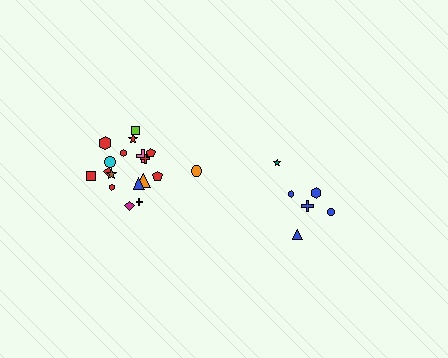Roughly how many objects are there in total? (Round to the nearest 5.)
Roughly 25 objects in total.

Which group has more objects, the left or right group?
The left group.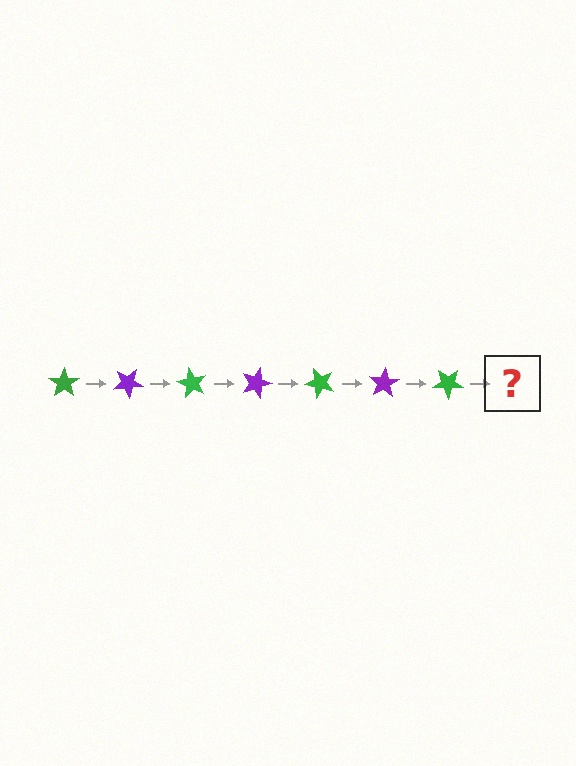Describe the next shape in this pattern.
It should be a purple star, rotated 210 degrees from the start.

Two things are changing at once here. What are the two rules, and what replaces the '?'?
The two rules are that it rotates 30 degrees each step and the color cycles through green and purple. The '?' should be a purple star, rotated 210 degrees from the start.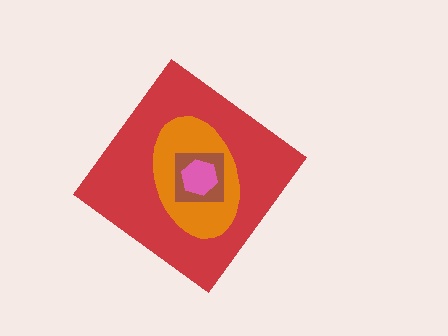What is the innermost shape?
The pink hexagon.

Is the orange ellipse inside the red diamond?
Yes.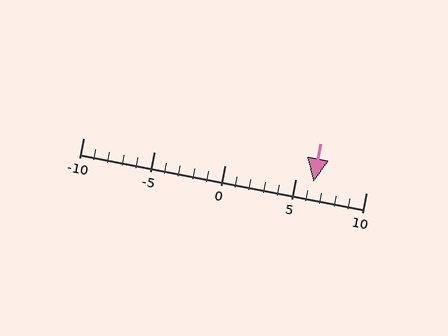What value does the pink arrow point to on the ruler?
The pink arrow points to approximately 6.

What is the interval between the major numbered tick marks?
The major tick marks are spaced 5 units apart.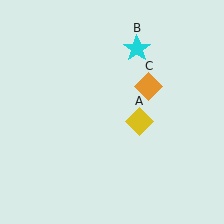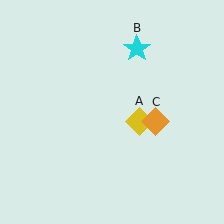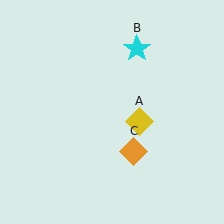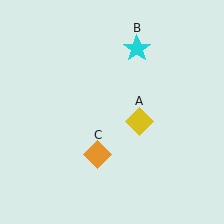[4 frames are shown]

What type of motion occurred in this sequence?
The orange diamond (object C) rotated clockwise around the center of the scene.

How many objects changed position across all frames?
1 object changed position: orange diamond (object C).